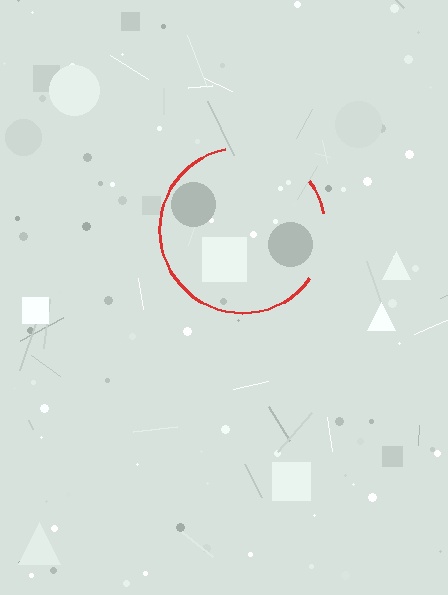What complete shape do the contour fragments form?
The contour fragments form a circle.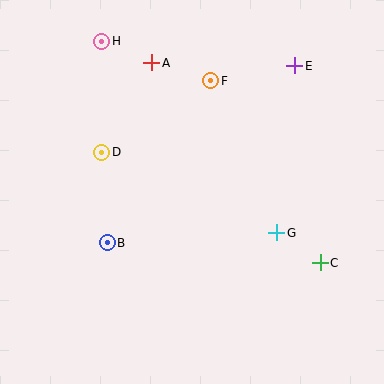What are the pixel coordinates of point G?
Point G is at (277, 233).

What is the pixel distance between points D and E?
The distance between D and E is 211 pixels.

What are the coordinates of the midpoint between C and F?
The midpoint between C and F is at (266, 172).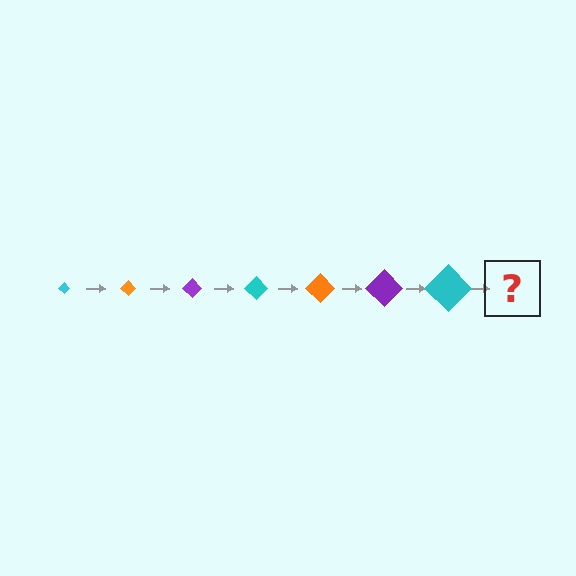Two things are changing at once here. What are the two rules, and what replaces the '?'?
The two rules are that the diamond grows larger each step and the color cycles through cyan, orange, and purple. The '?' should be an orange diamond, larger than the previous one.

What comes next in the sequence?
The next element should be an orange diamond, larger than the previous one.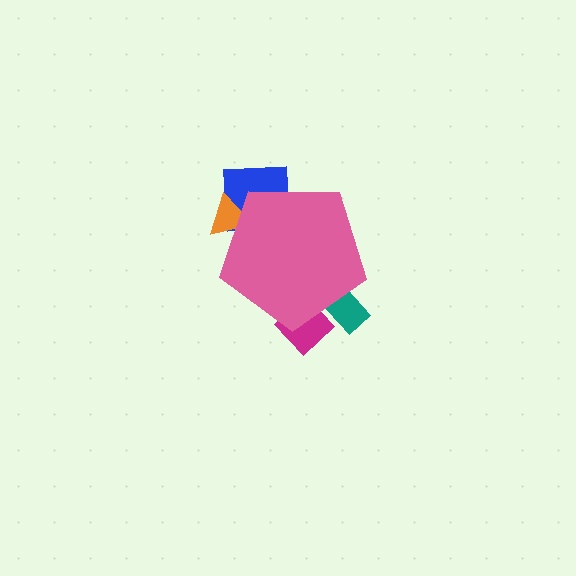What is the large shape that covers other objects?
A pink pentagon.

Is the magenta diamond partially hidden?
Yes, the magenta diamond is partially hidden behind the pink pentagon.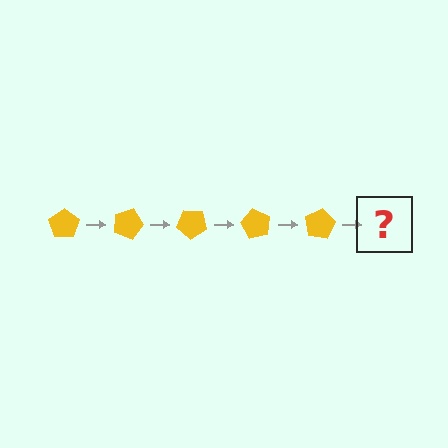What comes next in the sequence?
The next element should be a yellow pentagon rotated 100 degrees.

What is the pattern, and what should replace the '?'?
The pattern is that the pentagon rotates 20 degrees each step. The '?' should be a yellow pentagon rotated 100 degrees.